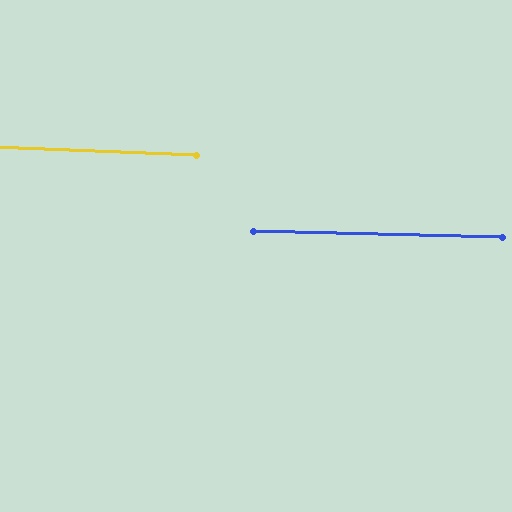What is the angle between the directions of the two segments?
Approximately 1 degree.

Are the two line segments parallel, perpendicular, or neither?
Parallel — their directions differ by only 0.8°.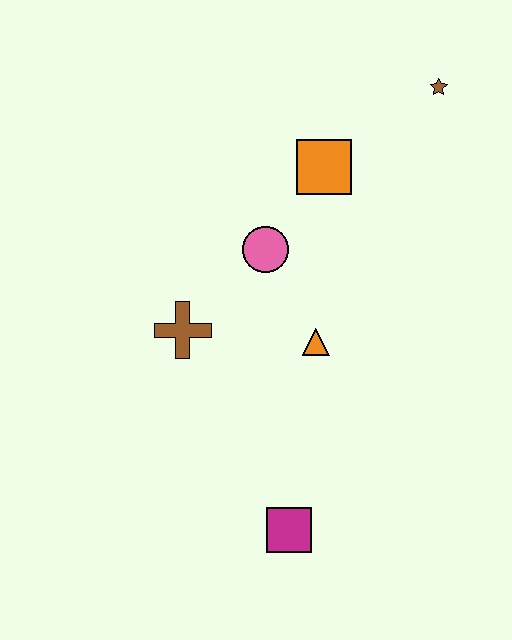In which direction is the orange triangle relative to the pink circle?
The orange triangle is below the pink circle.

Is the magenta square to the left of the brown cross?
No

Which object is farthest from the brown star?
The magenta square is farthest from the brown star.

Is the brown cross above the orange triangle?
Yes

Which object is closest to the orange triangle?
The pink circle is closest to the orange triangle.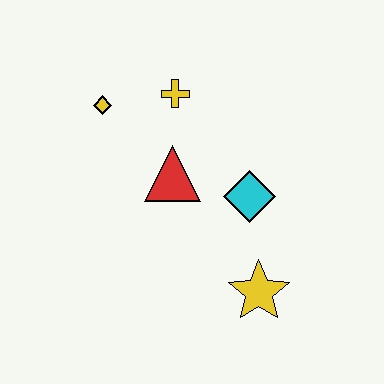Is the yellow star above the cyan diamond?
No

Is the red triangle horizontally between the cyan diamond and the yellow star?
No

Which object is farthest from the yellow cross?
The yellow star is farthest from the yellow cross.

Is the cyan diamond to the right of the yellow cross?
Yes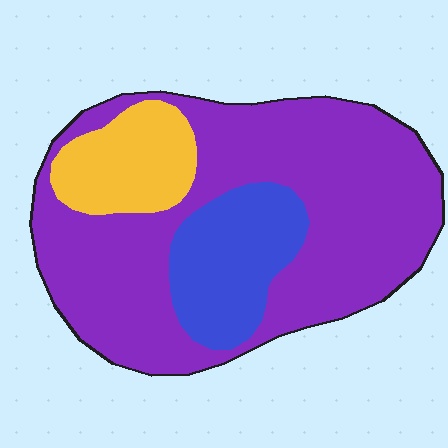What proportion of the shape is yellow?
Yellow covers around 15% of the shape.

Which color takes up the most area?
Purple, at roughly 70%.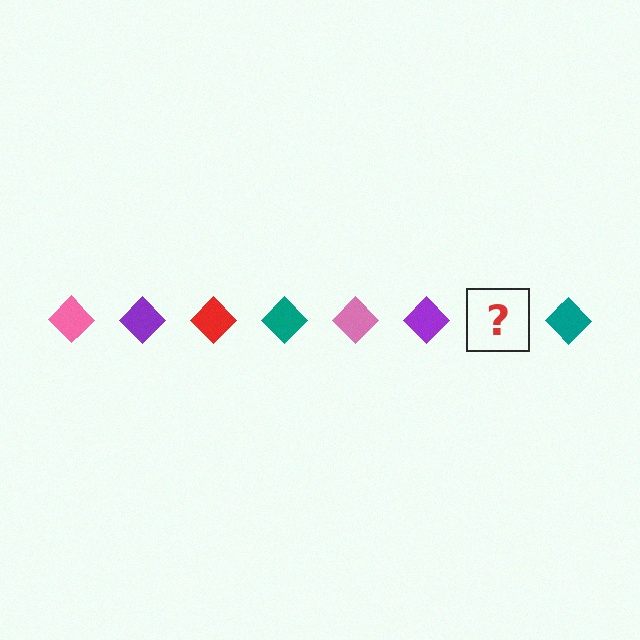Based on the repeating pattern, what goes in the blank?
The blank should be a red diamond.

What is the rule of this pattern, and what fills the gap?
The rule is that the pattern cycles through pink, purple, red, teal diamonds. The gap should be filled with a red diamond.